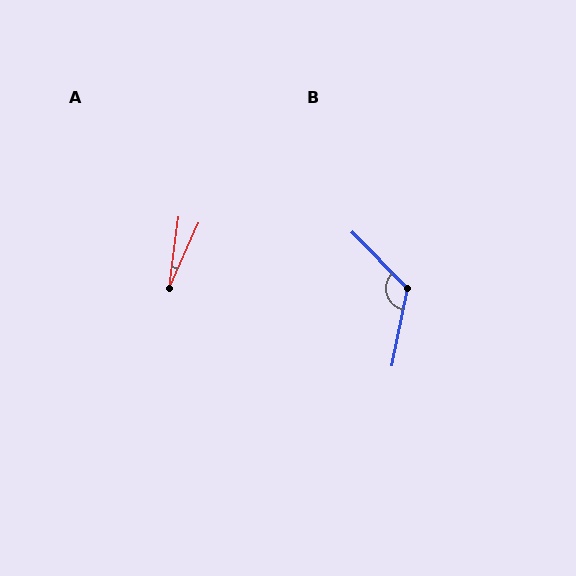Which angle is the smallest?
A, at approximately 17 degrees.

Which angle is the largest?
B, at approximately 124 degrees.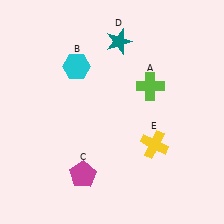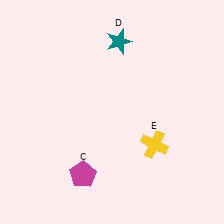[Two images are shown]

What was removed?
The lime cross (A), the cyan hexagon (B) were removed in Image 2.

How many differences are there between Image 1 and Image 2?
There are 2 differences between the two images.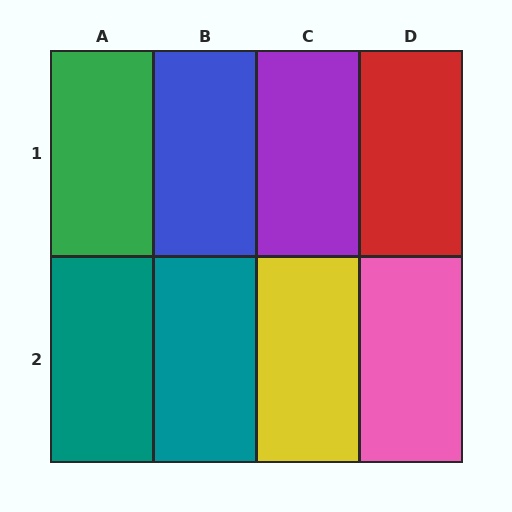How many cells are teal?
2 cells are teal.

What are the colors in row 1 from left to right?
Green, blue, purple, red.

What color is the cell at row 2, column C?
Yellow.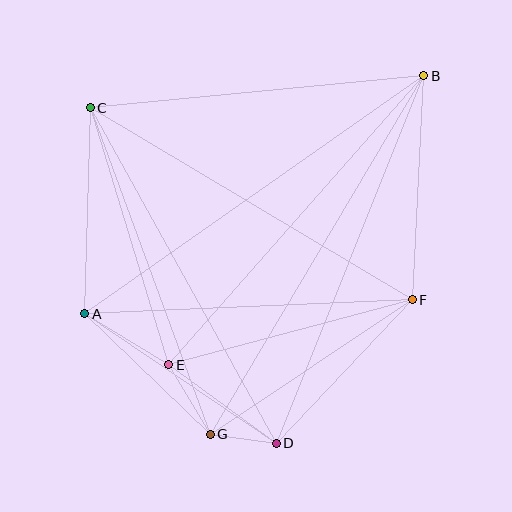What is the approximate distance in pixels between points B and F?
The distance between B and F is approximately 225 pixels.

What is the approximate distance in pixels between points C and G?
The distance between C and G is approximately 348 pixels.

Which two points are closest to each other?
Points D and G are closest to each other.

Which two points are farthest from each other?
Points B and G are farthest from each other.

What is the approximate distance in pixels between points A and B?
The distance between A and B is approximately 414 pixels.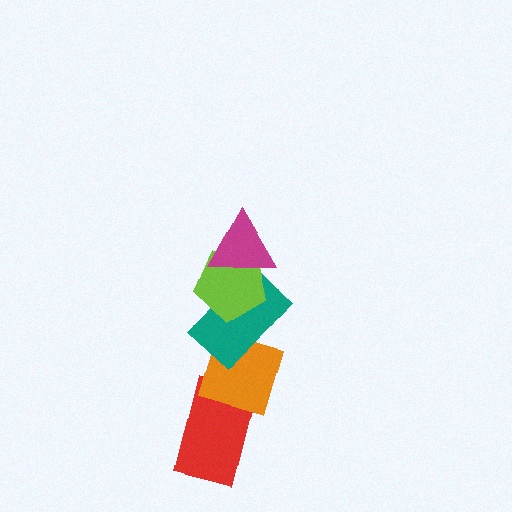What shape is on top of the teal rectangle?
The lime pentagon is on top of the teal rectangle.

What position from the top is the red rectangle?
The red rectangle is 5th from the top.